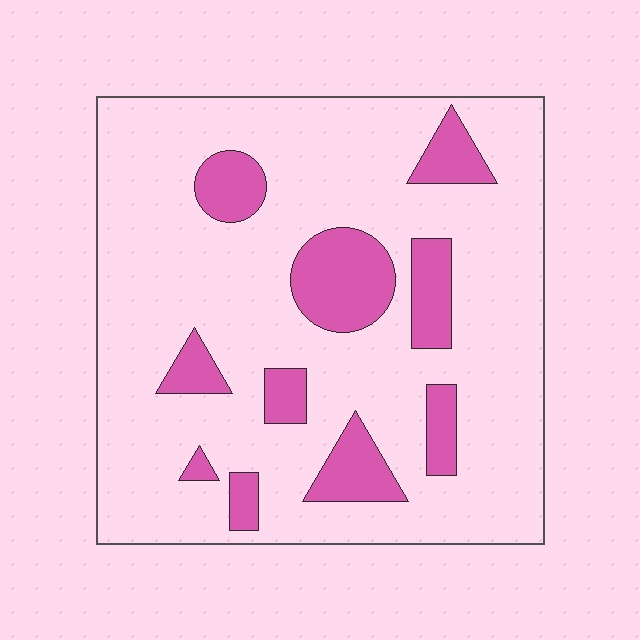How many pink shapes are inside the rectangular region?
10.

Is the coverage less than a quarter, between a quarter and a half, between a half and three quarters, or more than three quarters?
Less than a quarter.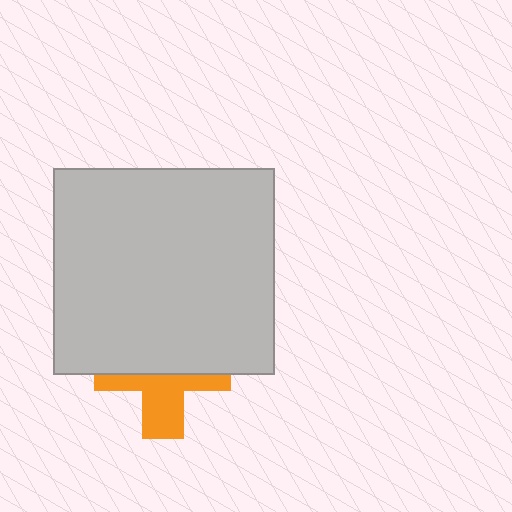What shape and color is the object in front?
The object in front is a light gray rectangle.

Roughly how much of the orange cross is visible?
A small part of it is visible (roughly 43%).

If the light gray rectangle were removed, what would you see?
You would see the complete orange cross.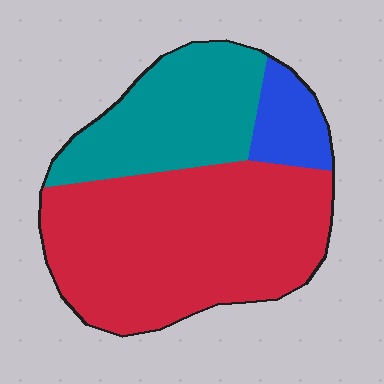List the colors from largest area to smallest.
From largest to smallest: red, teal, blue.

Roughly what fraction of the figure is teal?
Teal takes up about one third (1/3) of the figure.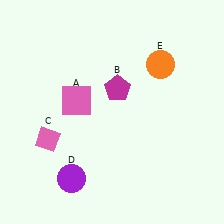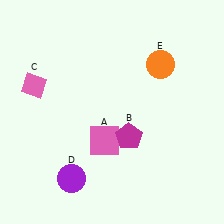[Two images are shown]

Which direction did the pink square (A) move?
The pink square (A) moved down.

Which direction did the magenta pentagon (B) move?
The magenta pentagon (B) moved down.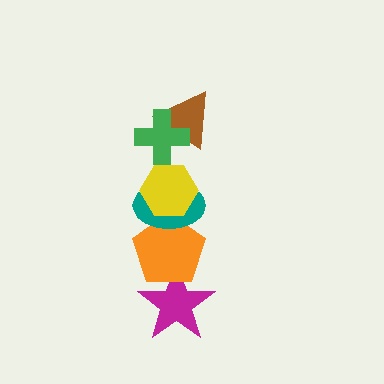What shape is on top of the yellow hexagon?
The brown triangle is on top of the yellow hexagon.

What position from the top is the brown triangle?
The brown triangle is 2nd from the top.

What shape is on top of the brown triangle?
The green cross is on top of the brown triangle.